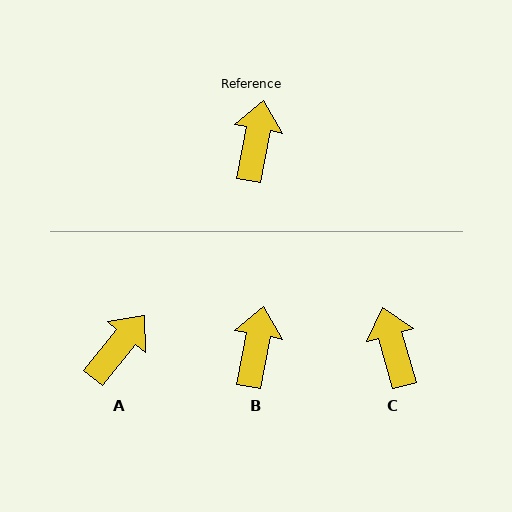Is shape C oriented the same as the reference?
No, it is off by about 26 degrees.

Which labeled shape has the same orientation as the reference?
B.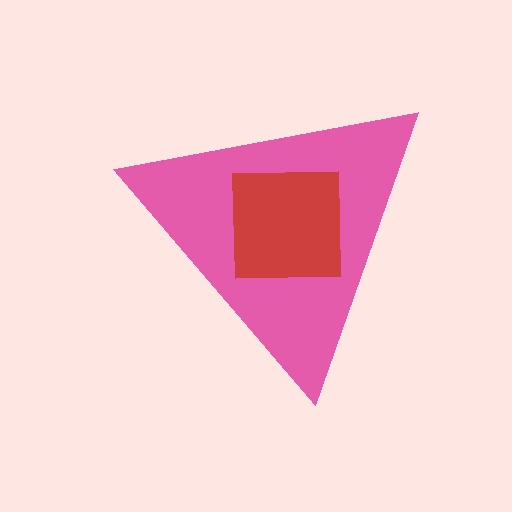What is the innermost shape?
The red square.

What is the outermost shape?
The pink triangle.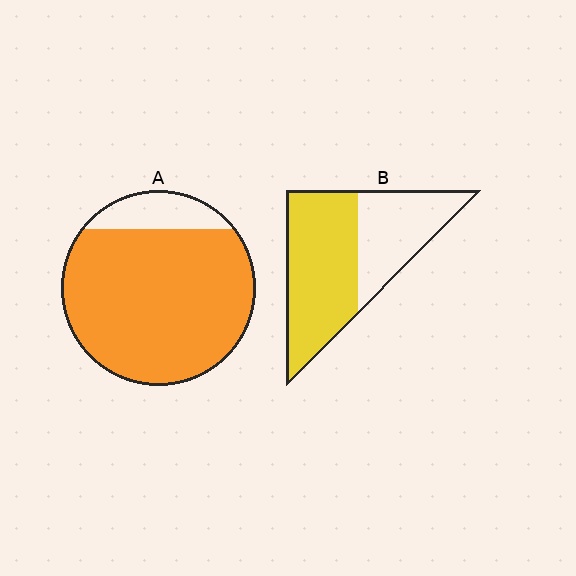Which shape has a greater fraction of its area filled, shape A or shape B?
Shape A.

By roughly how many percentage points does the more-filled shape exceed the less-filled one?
By roughly 25 percentage points (A over B).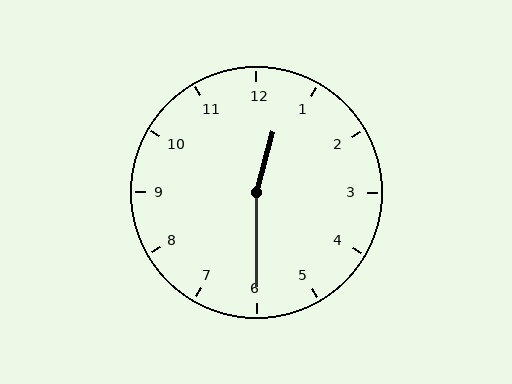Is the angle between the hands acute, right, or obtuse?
It is obtuse.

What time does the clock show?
12:30.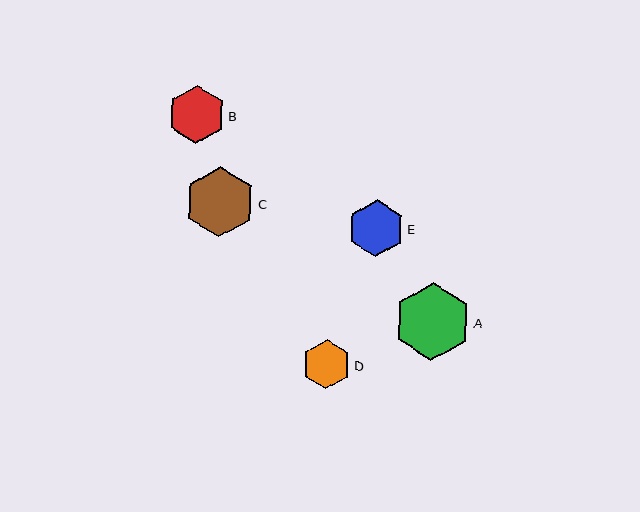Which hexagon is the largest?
Hexagon A is the largest with a size of approximately 77 pixels.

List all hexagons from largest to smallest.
From largest to smallest: A, C, B, E, D.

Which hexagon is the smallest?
Hexagon D is the smallest with a size of approximately 49 pixels.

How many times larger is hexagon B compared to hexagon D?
Hexagon B is approximately 1.2 times the size of hexagon D.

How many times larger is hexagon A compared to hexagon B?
Hexagon A is approximately 1.3 times the size of hexagon B.